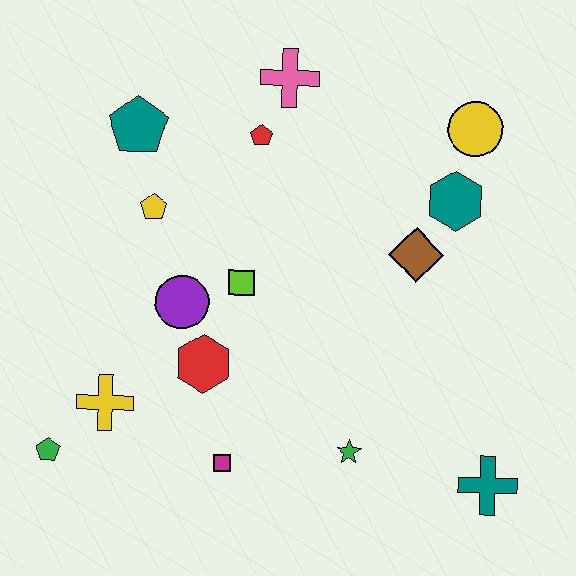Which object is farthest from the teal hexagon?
The green pentagon is farthest from the teal hexagon.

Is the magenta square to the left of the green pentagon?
No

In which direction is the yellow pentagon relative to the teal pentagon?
The yellow pentagon is below the teal pentagon.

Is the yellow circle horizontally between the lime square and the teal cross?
Yes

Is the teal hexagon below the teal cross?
No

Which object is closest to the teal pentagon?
The yellow pentagon is closest to the teal pentagon.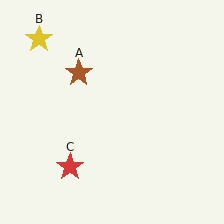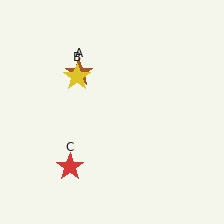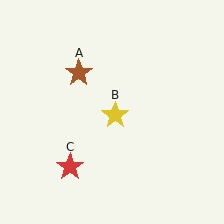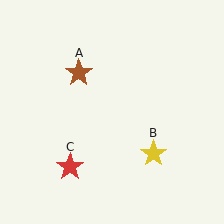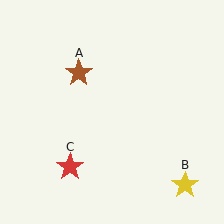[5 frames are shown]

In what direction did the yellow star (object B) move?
The yellow star (object B) moved down and to the right.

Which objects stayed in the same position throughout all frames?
Brown star (object A) and red star (object C) remained stationary.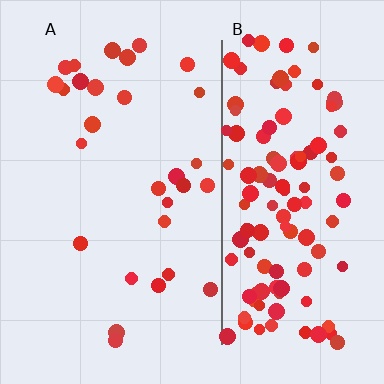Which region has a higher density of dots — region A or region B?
B (the right).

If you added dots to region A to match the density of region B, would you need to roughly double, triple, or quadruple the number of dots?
Approximately quadruple.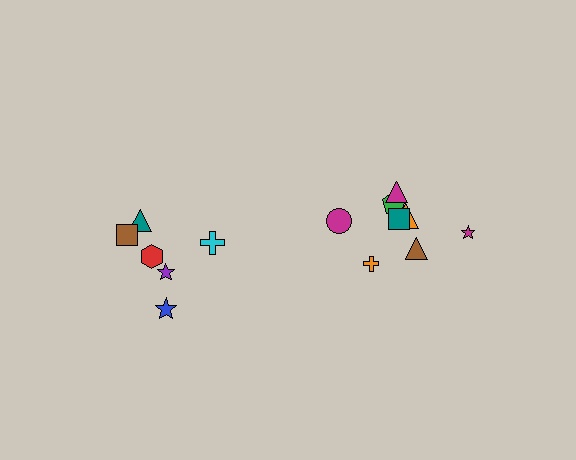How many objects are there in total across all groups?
There are 14 objects.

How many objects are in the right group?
There are 8 objects.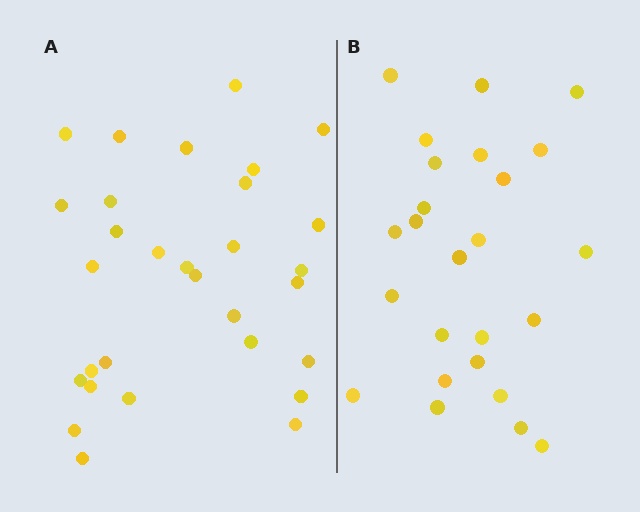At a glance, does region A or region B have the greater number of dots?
Region A (the left region) has more dots.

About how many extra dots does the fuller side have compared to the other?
Region A has about 5 more dots than region B.